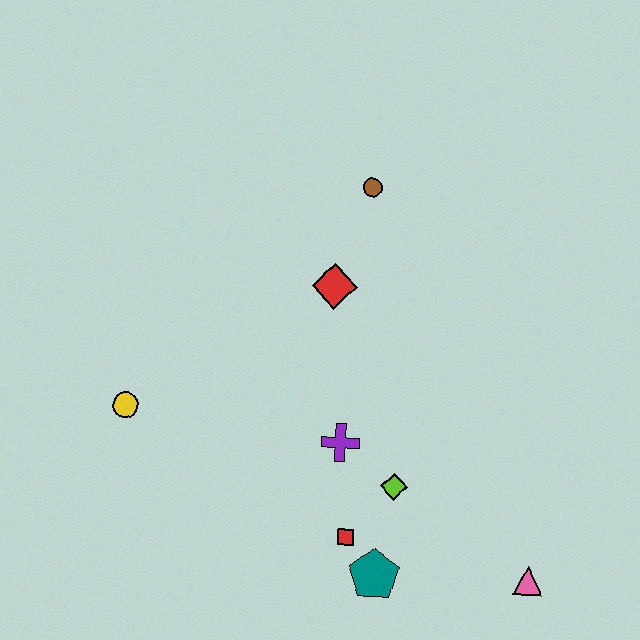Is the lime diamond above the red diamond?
No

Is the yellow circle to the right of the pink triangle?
No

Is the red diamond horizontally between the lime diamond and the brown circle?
No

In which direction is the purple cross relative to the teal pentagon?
The purple cross is above the teal pentagon.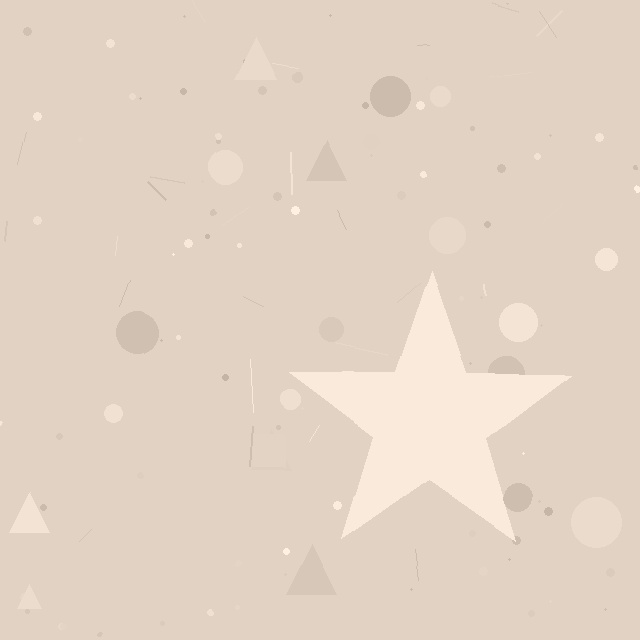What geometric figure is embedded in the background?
A star is embedded in the background.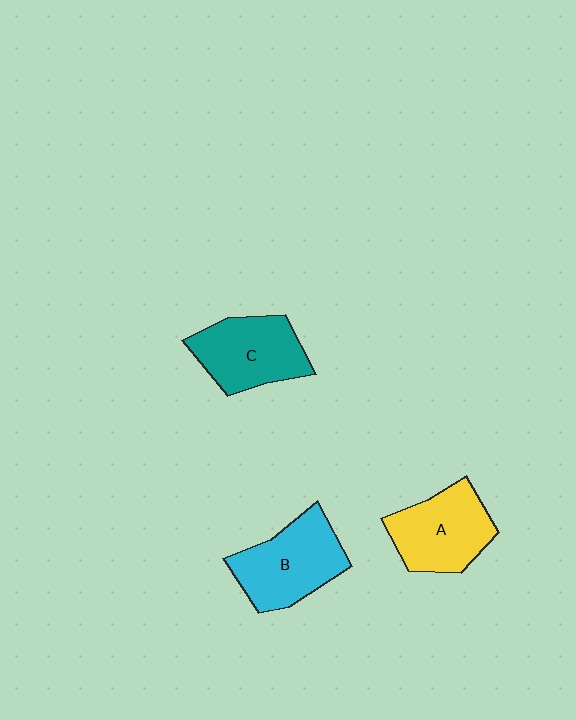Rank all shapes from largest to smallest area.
From largest to smallest: B (cyan), A (yellow), C (teal).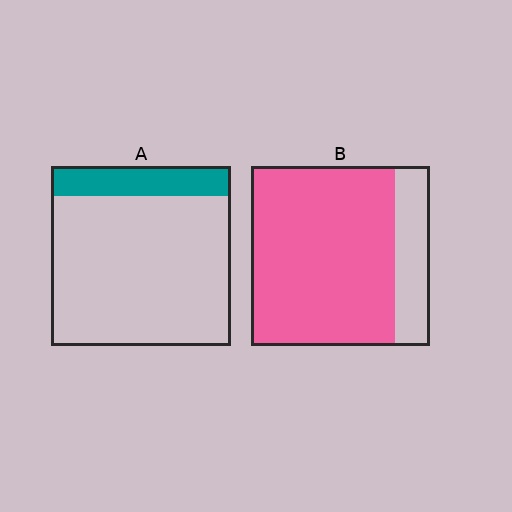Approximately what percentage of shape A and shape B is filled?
A is approximately 15% and B is approximately 80%.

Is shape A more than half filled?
No.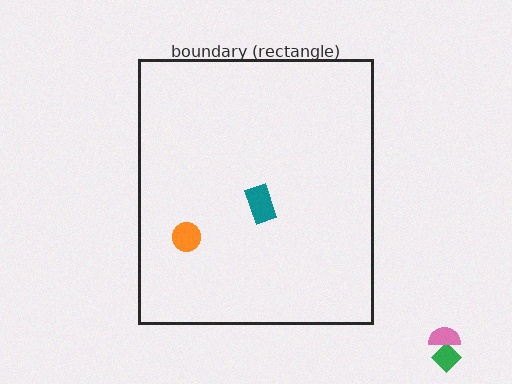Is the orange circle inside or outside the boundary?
Inside.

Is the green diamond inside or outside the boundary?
Outside.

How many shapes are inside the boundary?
2 inside, 2 outside.